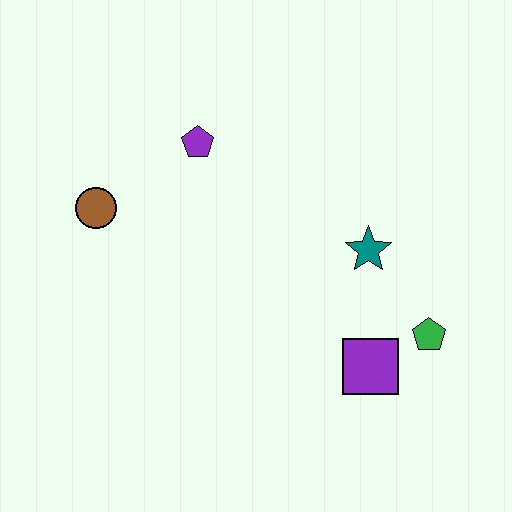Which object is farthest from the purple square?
The brown circle is farthest from the purple square.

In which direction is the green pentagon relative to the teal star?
The green pentagon is below the teal star.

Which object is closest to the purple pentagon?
The brown circle is closest to the purple pentagon.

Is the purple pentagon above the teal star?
Yes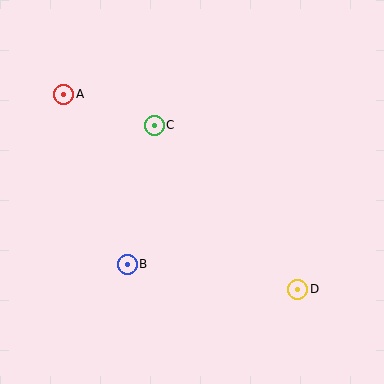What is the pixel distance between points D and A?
The distance between D and A is 304 pixels.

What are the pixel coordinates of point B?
Point B is at (127, 264).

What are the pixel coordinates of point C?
Point C is at (154, 125).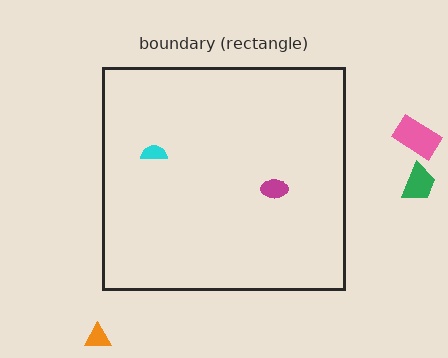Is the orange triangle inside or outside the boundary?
Outside.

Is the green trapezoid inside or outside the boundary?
Outside.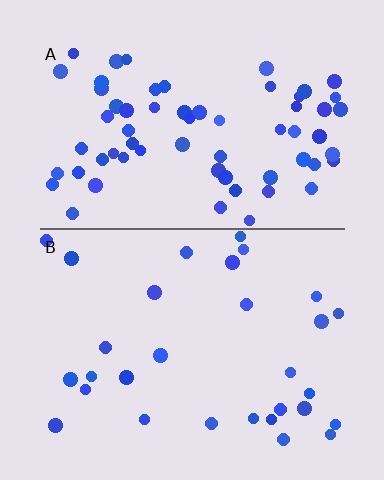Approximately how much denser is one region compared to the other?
Approximately 2.1× — region A over region B.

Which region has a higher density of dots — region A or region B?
A (the top).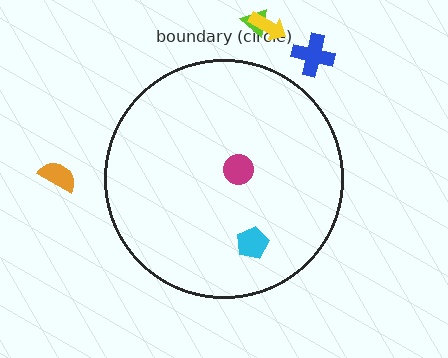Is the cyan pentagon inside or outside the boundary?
Inside.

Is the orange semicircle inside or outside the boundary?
Outside.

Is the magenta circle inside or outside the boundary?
Inside.